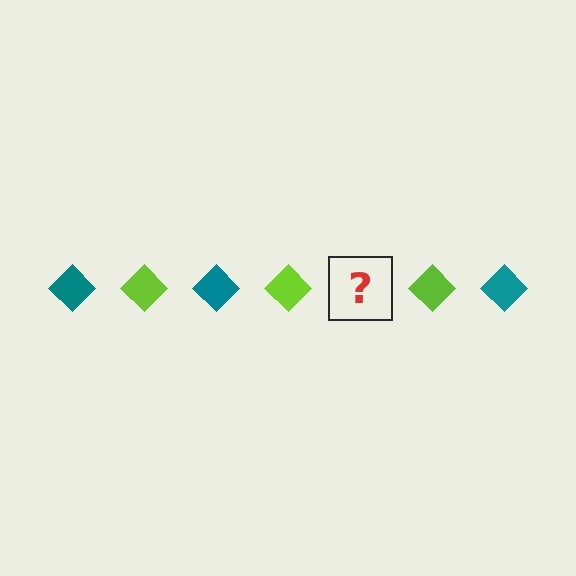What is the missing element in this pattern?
The missing element is a teal diamond.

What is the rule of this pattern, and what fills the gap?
The rule is that the pattern cycles through teal, lime diamonds. The gap should be filled with a teal diamond.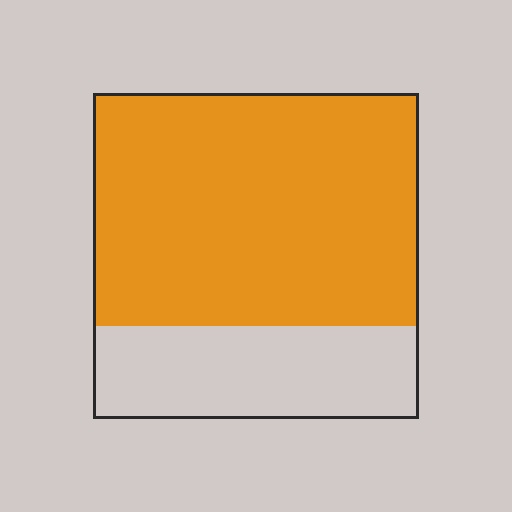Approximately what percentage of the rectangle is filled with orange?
Approximately 70%.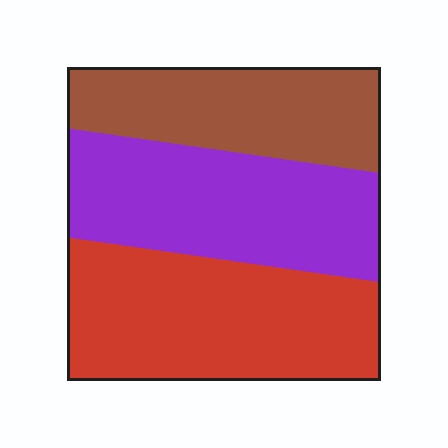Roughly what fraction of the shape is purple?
Purple covers roughly 35% of the shape.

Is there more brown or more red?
Red.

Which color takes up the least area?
Brown, at roughly 25%.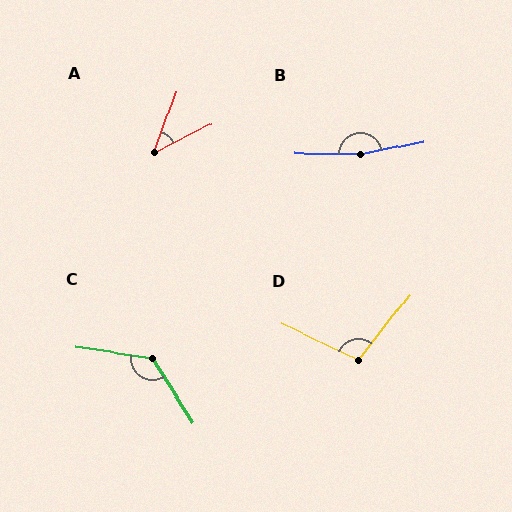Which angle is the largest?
B, at approximately 168 degrees.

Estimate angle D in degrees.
Approximately 103 degrees.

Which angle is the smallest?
A, at approximately 44 degrees.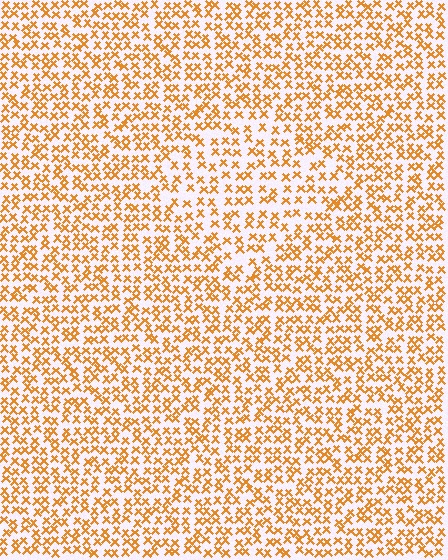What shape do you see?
I see a diamond.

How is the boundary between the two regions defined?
The boundary is defined by a change in element density (approximately 1.5x ratio). All elements are the same color, size, and shape.